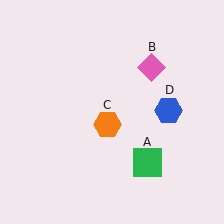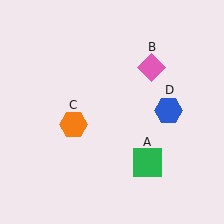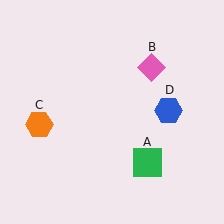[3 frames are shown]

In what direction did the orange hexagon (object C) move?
The orange hexagon (object C) moved left.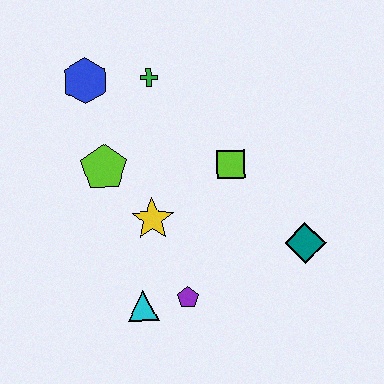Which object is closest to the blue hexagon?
The green cross is closest to the blue hexagon.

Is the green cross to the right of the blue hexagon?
Yes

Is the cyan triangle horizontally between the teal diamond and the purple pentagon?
No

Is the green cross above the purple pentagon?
Yes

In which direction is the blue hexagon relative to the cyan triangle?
The blue hexagon is above the cyan triangle.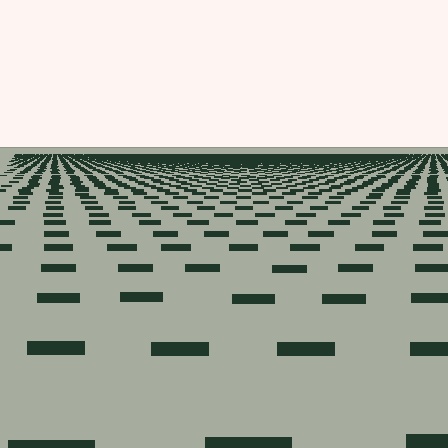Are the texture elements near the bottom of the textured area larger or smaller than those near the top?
Larger. Near the bottom, elements are closer to the viewer and appear at a bigger on-screen size.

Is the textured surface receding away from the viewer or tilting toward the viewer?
The surface is receding away from the viewer. Texture elements get smaller and denser toward the top.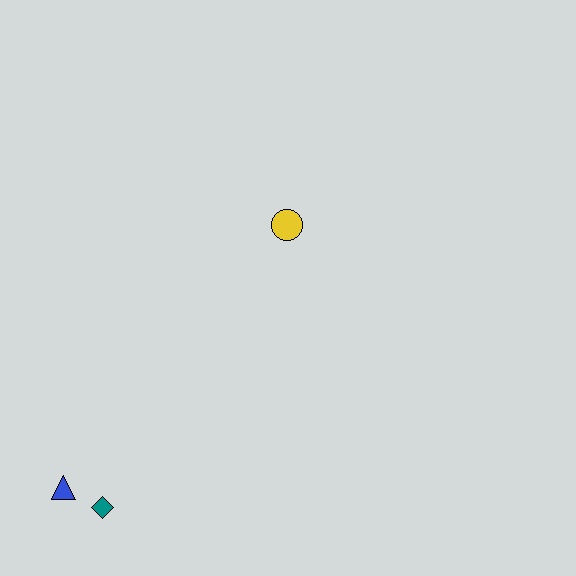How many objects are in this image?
There are 3 objects.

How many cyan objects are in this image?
There are no cyan objects.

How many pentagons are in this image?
There are no pentagons.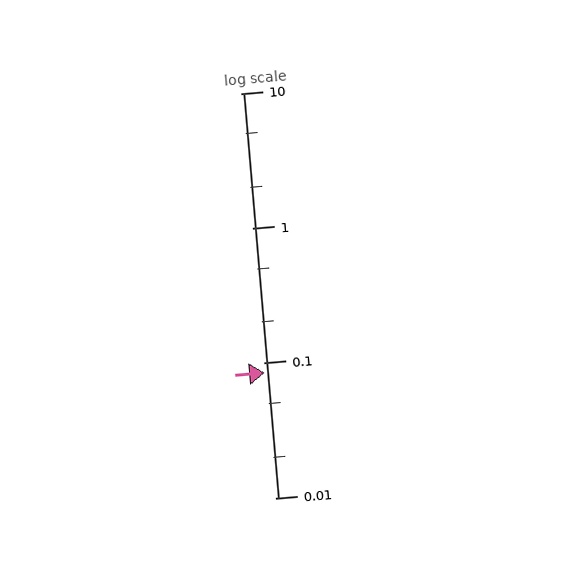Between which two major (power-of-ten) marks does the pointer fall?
The pointer is between 0.01 and 0.1.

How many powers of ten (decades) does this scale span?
The scale spans 3 decades, from 0.01 to 10.